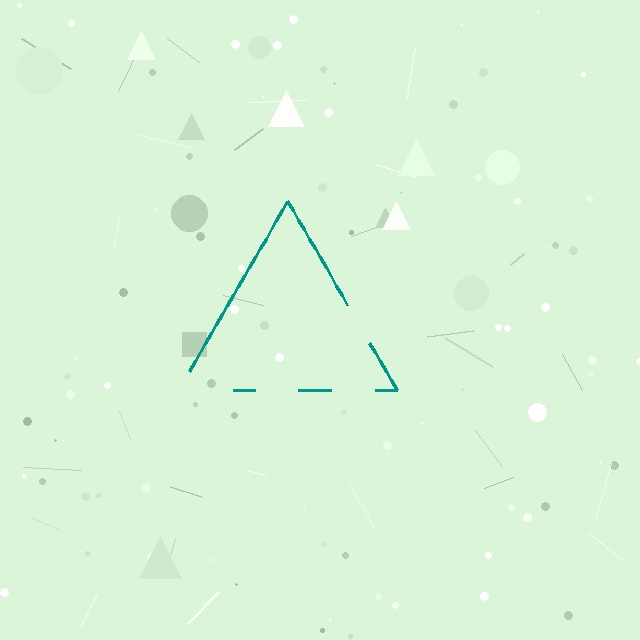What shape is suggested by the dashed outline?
The dashed outline suggests a triangle.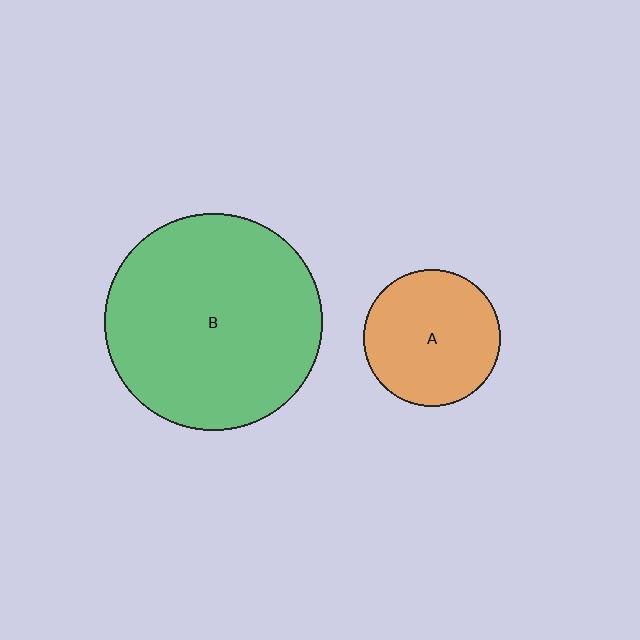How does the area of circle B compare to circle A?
Approximately 2.5 times.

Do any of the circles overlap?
No, none of the circles overlap.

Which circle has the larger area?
Circle B (green).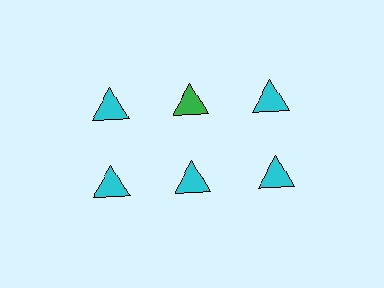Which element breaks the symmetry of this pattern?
The green triangle in the top row, second from left column breaks the symmetry. All other shapes are cyan triangles.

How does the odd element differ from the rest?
It has a different color: green instead of cyan.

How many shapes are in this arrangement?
There are 6 shapes arranged in a grid pattern.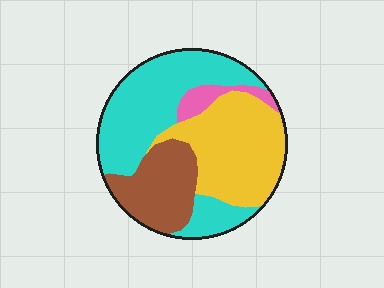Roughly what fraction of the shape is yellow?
Yellow takes up about one third (1/3) of the shape.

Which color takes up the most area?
Cyan, at roughly 40%.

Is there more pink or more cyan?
Cyan.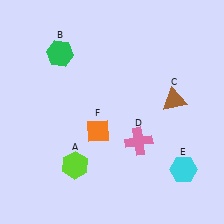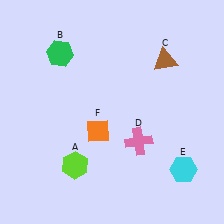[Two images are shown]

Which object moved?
The brown triangle (C) moved up.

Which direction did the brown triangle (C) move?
The brown triangle (C) moved up.